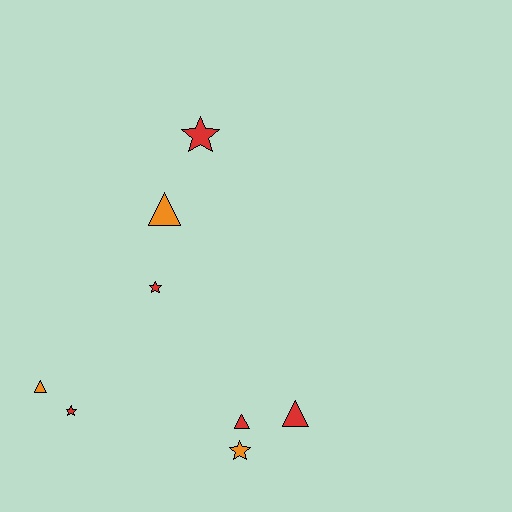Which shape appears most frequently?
Triangle, with 4 objects.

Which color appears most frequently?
Red, with 5 objects.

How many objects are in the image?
There are 8 objects.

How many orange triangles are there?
There are 2 orange triangles.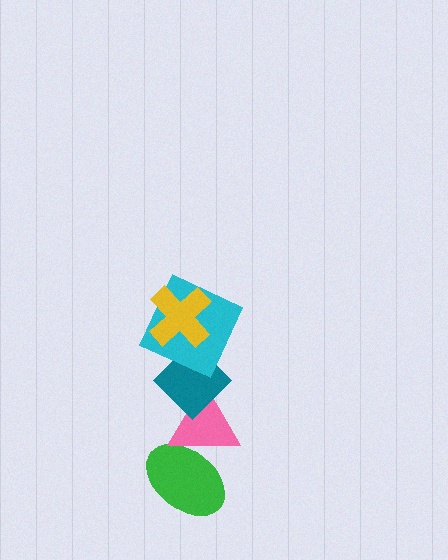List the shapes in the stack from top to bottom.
From top to bottom: the yellow cross, the cyan square, the teal diamond, the pink triangle, the green ellipse.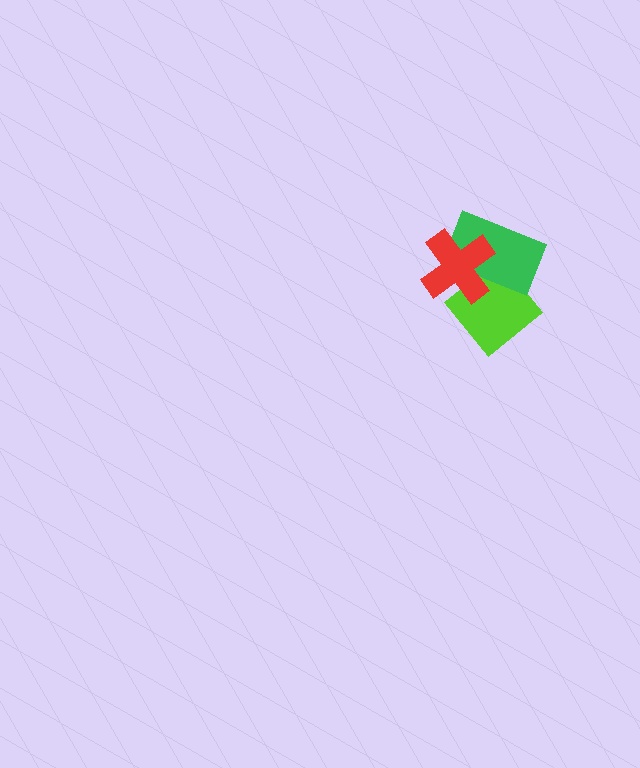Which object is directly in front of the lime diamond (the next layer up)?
The green rectangle is directly in front of the lime diamond.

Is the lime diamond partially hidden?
Yes, it is partially covered by another shape.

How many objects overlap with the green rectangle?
2 objects overlap with the green rectangle.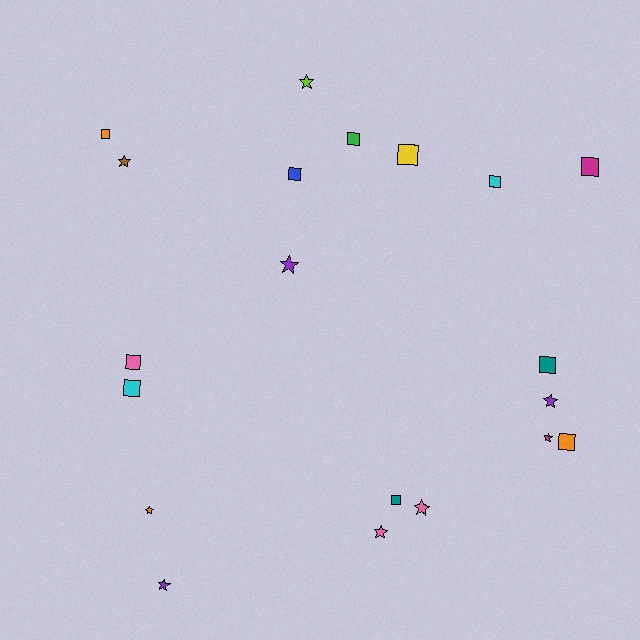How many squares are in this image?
There are 11 squares.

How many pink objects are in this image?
There are 3 pink objects.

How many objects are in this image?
There are 20 objects.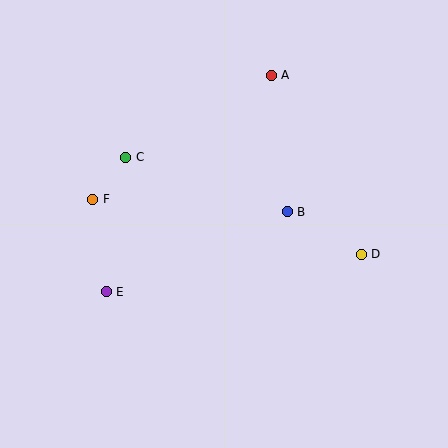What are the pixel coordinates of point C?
Point C is at (126, 157).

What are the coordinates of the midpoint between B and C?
The midpoint between B and C is at (207, 184).